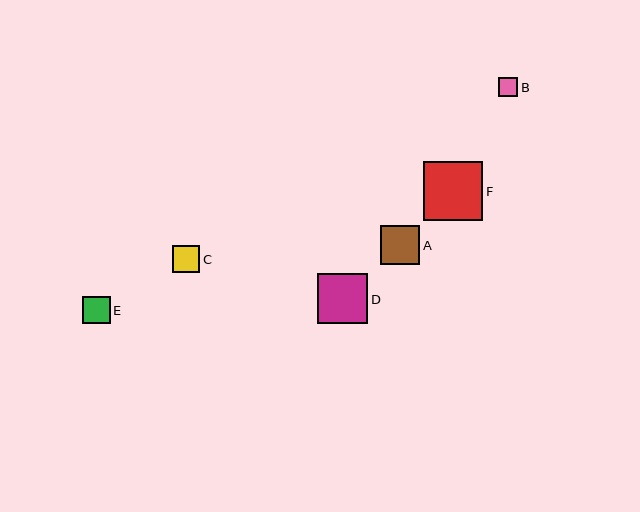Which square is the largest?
Square F is the largest with a size of approximately 59 pixels.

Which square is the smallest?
Square B is the smallest with a size of approximately 19 pixels.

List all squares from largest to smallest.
From largest to smallest: F, D, A, E, C, B.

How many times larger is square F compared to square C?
Square F is approximately 2.2 times the size of square C.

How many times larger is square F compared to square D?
Square F is approximately 1.2 times the size of square D.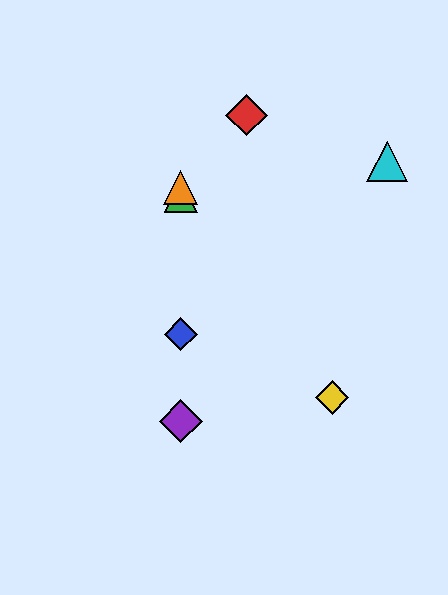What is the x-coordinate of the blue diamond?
The blue diamond is at x≈181.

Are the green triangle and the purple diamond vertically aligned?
Yes, both are at x≈181.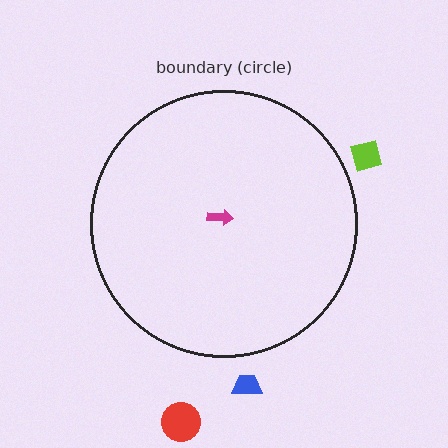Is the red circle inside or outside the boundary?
Outside.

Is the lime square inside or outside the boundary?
Outside.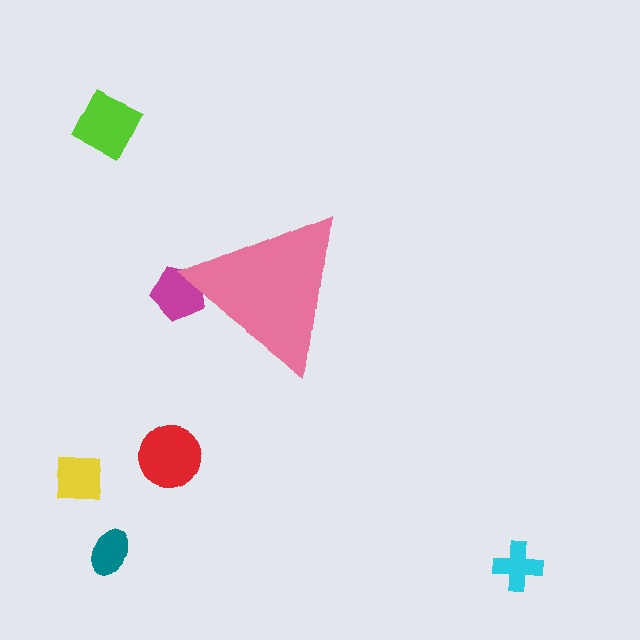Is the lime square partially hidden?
No, the lime square is fully visible.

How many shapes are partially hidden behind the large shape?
1 shape is partially hidden.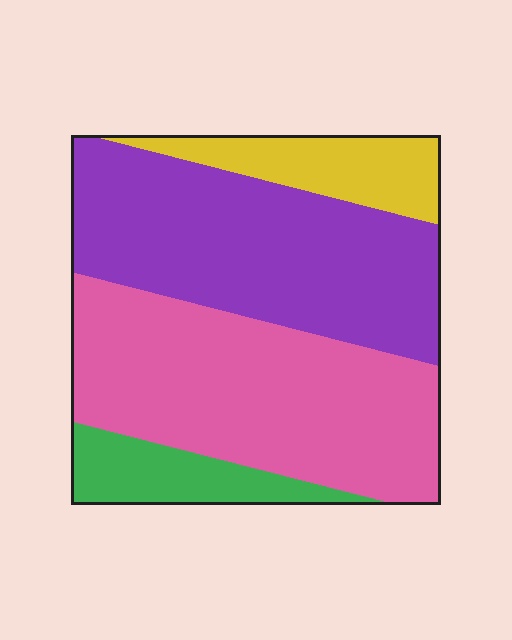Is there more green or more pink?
Pink.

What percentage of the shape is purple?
Purple takes up about three eighths (3/8) of the shape.